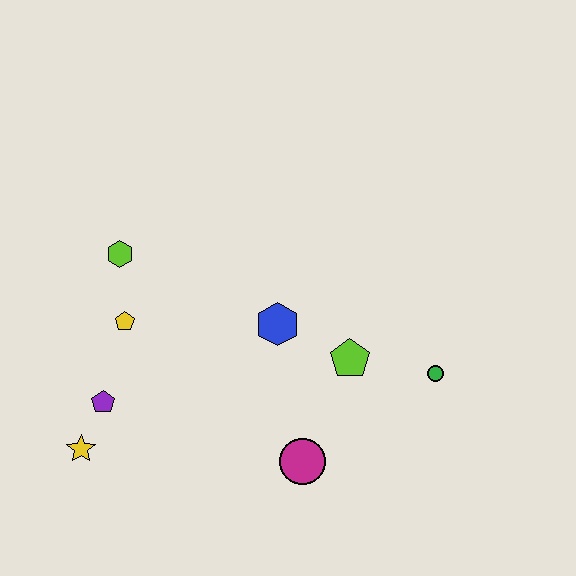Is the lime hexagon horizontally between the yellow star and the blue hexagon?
Yes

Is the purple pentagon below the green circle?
Yes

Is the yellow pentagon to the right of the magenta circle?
No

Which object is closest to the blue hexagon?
The lime pentagon is closest to the blue hexagon.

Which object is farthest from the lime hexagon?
The green circle is farthest from the lime hexagon.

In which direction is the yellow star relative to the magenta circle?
The yellow star is to the left of the magenta circle.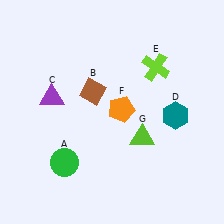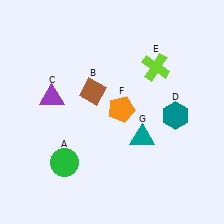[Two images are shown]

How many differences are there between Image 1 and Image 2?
There is 1 difference between the two images.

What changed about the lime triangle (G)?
In Image 1, G is lime. In Image 2, it changed to teal.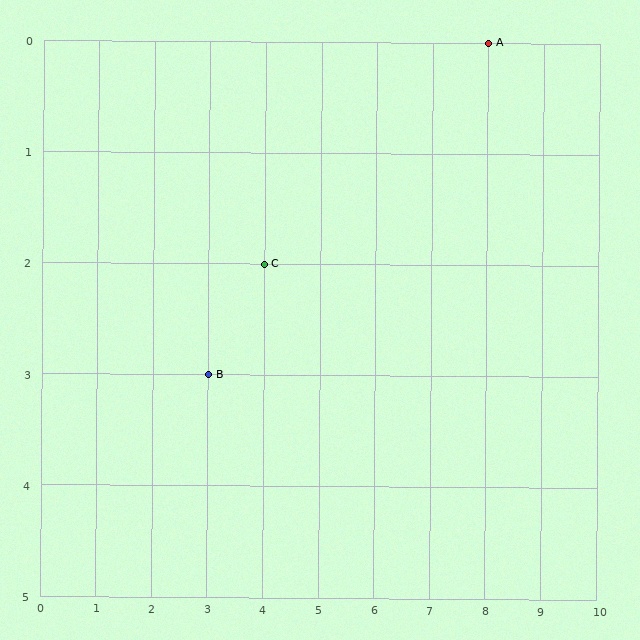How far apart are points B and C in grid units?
Points B and C are 1 column and 1 row apart (about 1.4 grid units diagonally).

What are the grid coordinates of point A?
Point A is at grid coordinates (8, 0).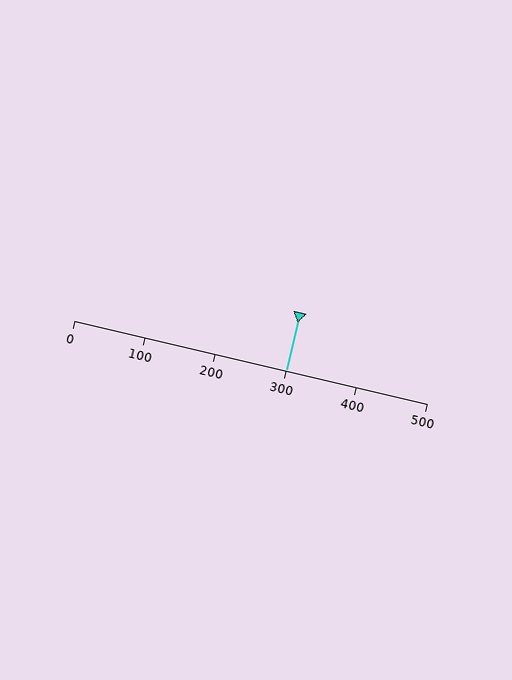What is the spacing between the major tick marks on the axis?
The major ticks are spaced 100 apart.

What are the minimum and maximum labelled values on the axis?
The axis runs from 0 to 500.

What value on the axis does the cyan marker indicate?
The marker indicates approximately 300.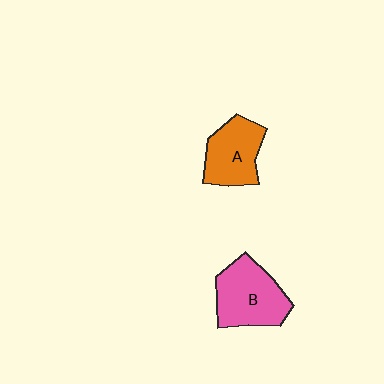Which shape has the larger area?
Shape B (pink).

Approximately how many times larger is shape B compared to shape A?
Approximately 1.2 times.